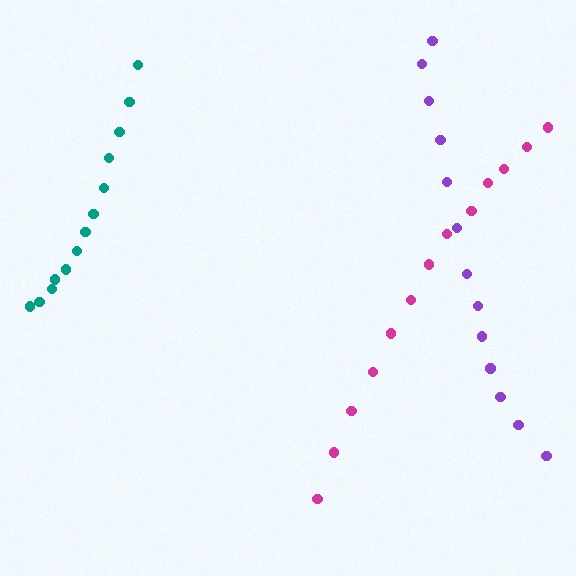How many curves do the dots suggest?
There are 3 distinct paths.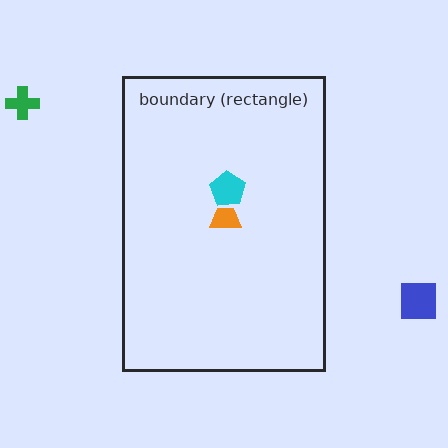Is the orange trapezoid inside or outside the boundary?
Inside.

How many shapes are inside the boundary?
2 inside, 2 outside.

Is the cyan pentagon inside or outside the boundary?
Inside.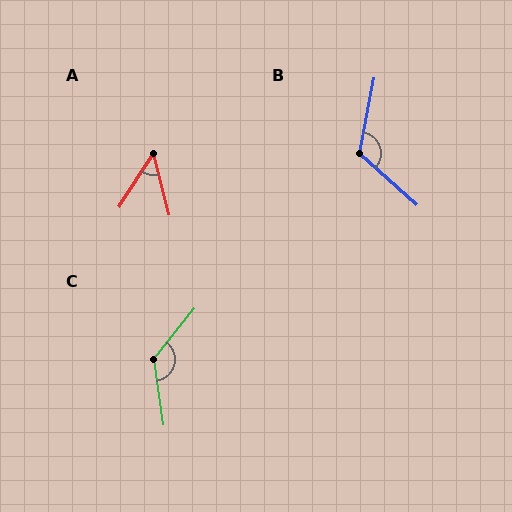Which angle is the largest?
C, at approximately 133 degrees.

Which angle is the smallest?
A, at approximately 47 degrees.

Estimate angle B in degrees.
Approximately 121 degrees.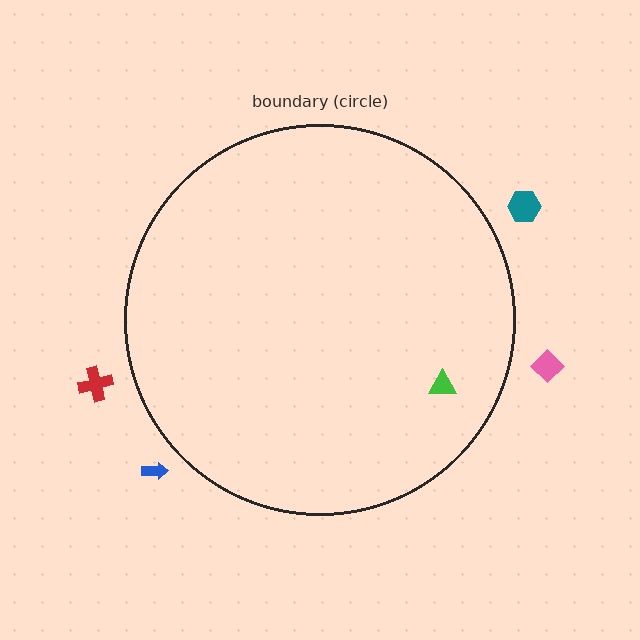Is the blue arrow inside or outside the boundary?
Outside.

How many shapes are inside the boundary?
1 inside, 4 outside.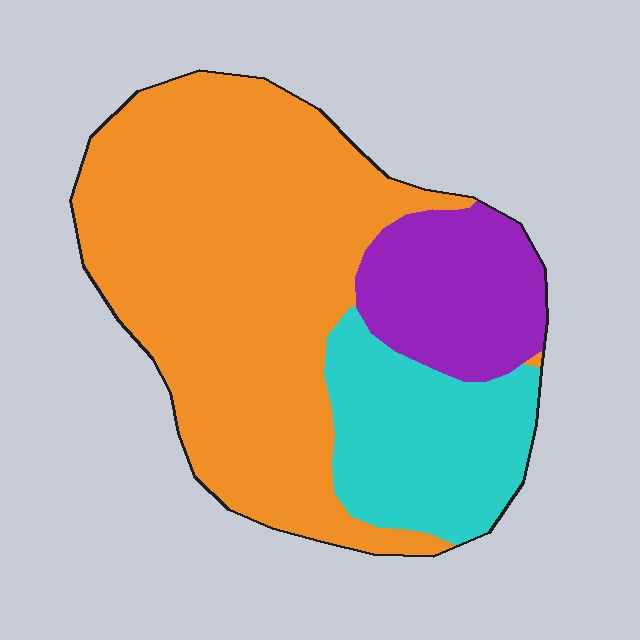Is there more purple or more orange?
Orange.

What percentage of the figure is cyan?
Cyan takes up about one fifth (1/5) of the figure.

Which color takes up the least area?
Purple, at roughly 15%.